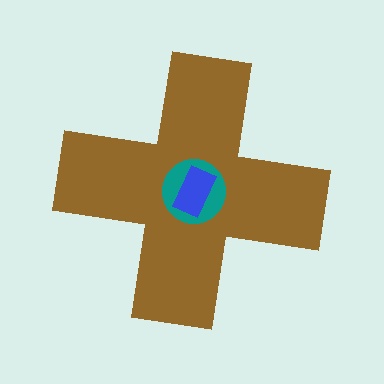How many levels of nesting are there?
3.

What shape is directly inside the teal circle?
The blue rectangle.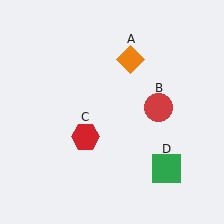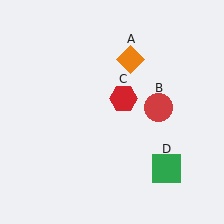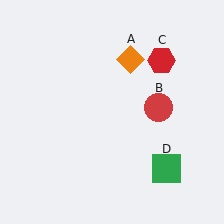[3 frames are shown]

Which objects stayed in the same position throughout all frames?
Orange diamond (object A) and red circle (object B) and green square (object D) remained stationary.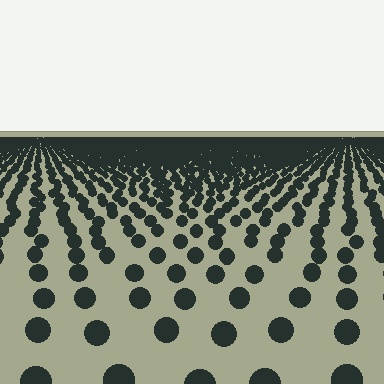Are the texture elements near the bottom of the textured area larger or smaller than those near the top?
Larger. Near the bottom, elements are closer to the viewer and appear at a bigger on-screen size.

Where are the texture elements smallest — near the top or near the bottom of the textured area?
Near the top.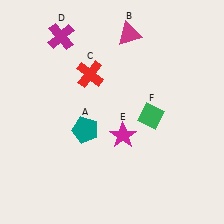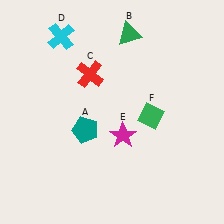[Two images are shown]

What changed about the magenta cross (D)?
In Image 1, D is magenta. In Image 2, it changed to cyan.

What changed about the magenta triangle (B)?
In Image 1, B is magenta. In Image 2, it changed to green.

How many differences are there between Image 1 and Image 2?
There are 2 differences between the two images.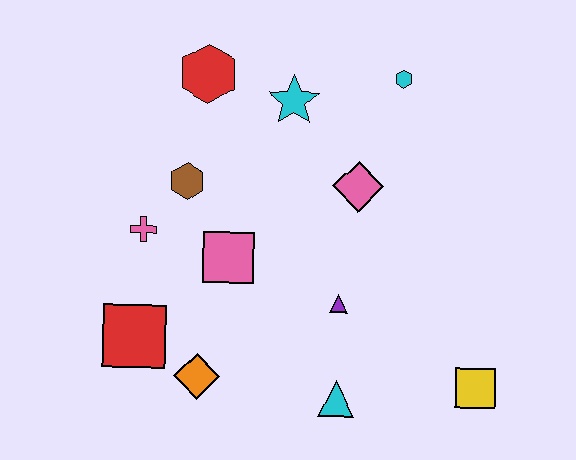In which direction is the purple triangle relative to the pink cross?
The purple triangle is to the right of the pink cross.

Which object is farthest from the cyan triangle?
The red hexagon is farthest from the cyan triangle.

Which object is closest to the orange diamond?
The red square is closest to the orange diamond.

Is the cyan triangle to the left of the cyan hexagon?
Yes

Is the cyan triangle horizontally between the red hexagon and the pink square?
No